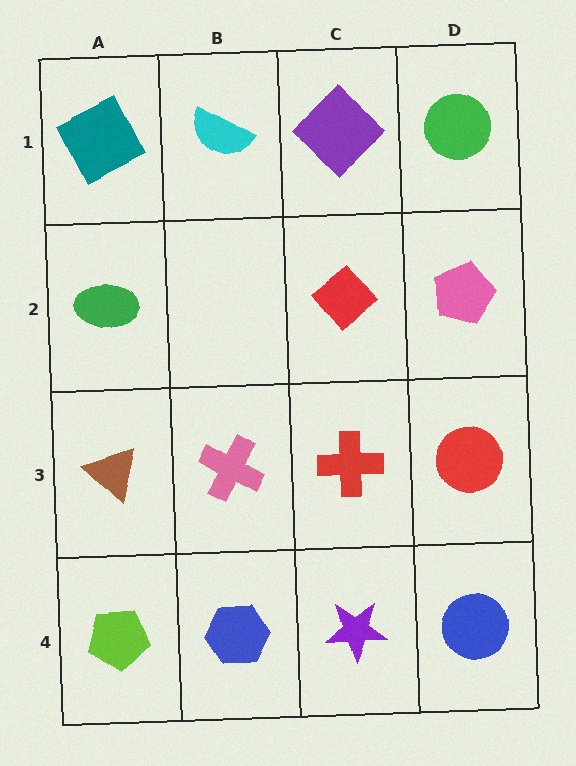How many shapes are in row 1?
4 shapes.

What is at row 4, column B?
A blue hexagon.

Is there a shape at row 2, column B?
No, that cell is empty.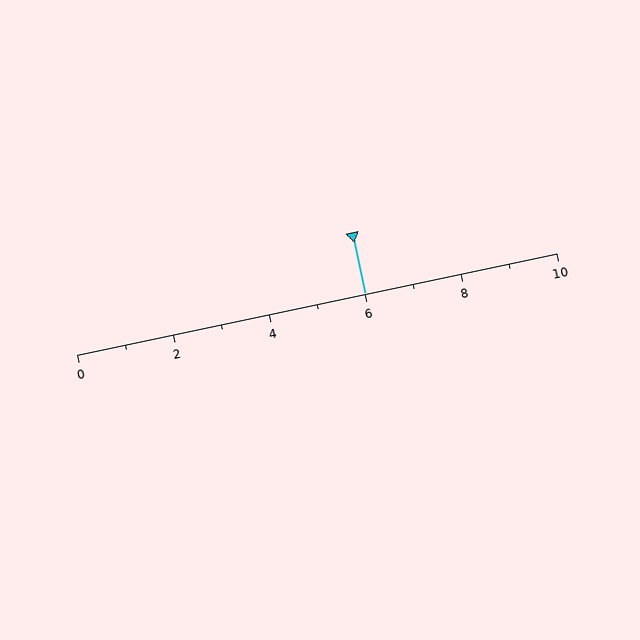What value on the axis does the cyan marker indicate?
The marker indicates approximately 6.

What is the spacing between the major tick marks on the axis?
The major ticks are spaced 2 apart.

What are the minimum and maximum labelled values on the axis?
The axis runs from 0 to 10.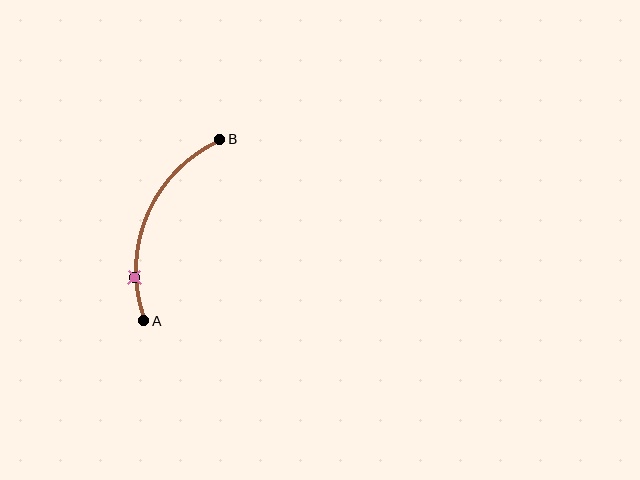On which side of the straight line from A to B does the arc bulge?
The arc bulges to the left of the straight line connecting A and B.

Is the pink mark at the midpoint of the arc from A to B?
No. The pink mark lies on the arc but is closer to endpoint A. The arc midpoint would be at the point on the curve equidistant along the arc from both A and B.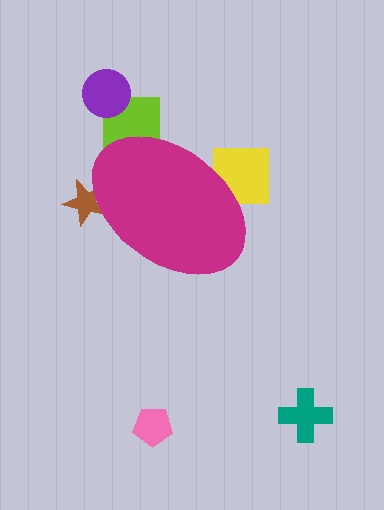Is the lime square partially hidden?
Yes, the lime square is partially hidden behind the magenta ellipse.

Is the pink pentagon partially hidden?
No, the pink pentagon is fully visible.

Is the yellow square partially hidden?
Yes, the yellow square is partially hidden behind the magenta ellipse.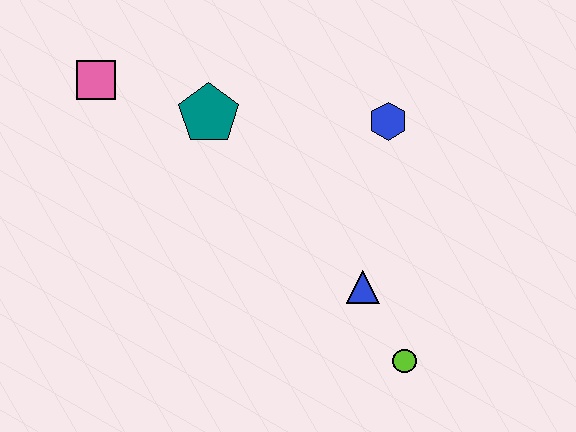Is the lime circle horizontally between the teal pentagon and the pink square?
No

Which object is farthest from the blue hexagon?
The pink square is farthest from the blue hexagon.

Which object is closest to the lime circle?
The blue triangle is closest to the lime circle.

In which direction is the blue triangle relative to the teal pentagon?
The blue triangle is below the teal pentagon.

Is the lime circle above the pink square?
No